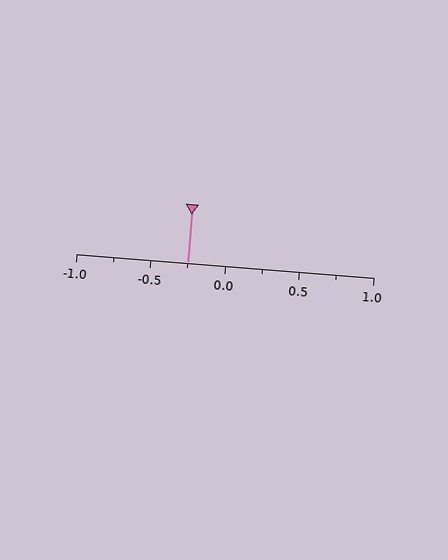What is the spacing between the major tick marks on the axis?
The major ticks are spaced 0.5 apart.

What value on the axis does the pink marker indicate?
The marker indicates approximately -0.25.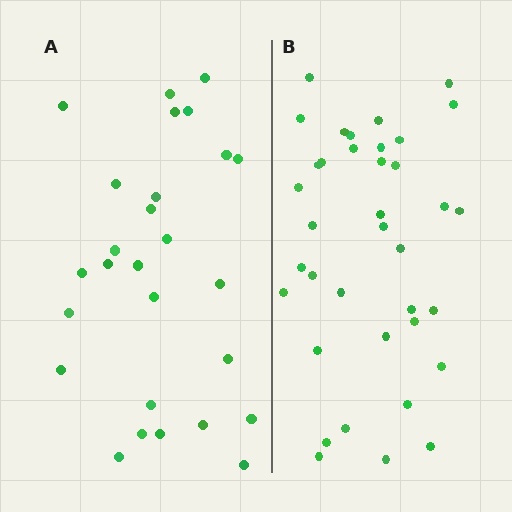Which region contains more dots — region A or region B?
Region B (the right region) has more dots.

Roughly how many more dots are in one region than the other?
Region B has roughly 10 or so more dots than region A.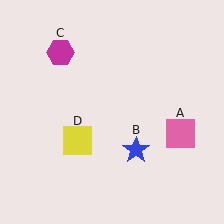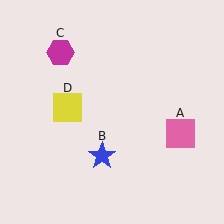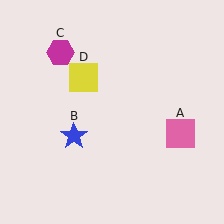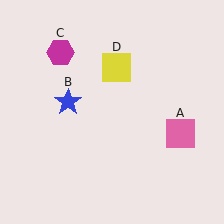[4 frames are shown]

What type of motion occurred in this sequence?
The blue star (object B), yellow square (object D) rotated clockwise around the center of the scene.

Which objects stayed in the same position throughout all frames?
Pink square (object A) and magenta hexagon (object C) remained stationary.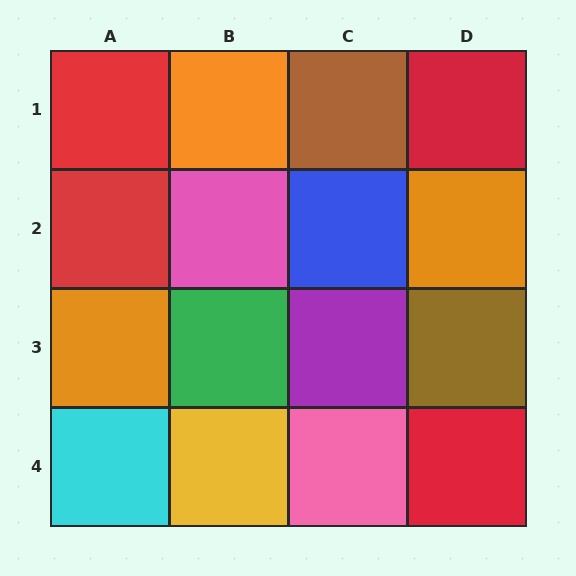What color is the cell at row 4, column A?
Cyan.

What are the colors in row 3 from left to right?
Orange, green, purple, brown.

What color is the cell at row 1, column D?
Red.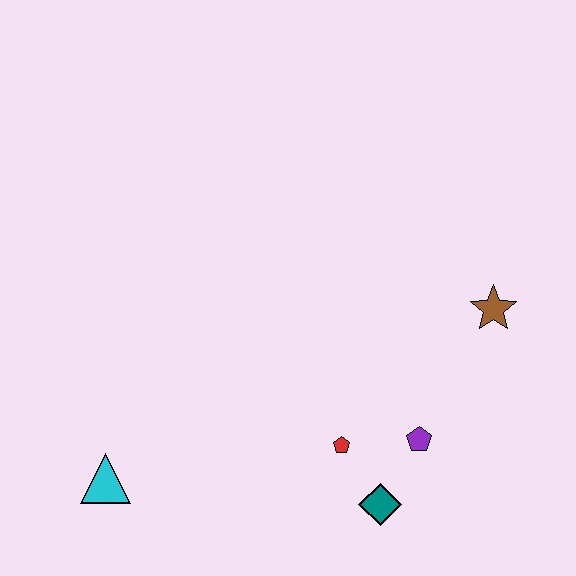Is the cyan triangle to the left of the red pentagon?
Yes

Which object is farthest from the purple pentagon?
The cyan triangle is farthest from the purple pentagon.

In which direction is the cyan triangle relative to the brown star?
The cyan triangle is to the left of the brown star.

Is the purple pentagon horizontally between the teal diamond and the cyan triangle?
No